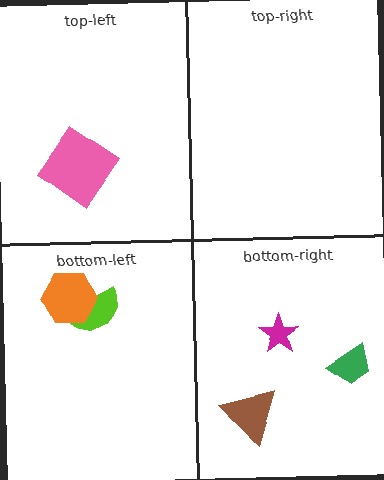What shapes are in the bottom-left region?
The lime semicircle, the orange hexagon.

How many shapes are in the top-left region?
1.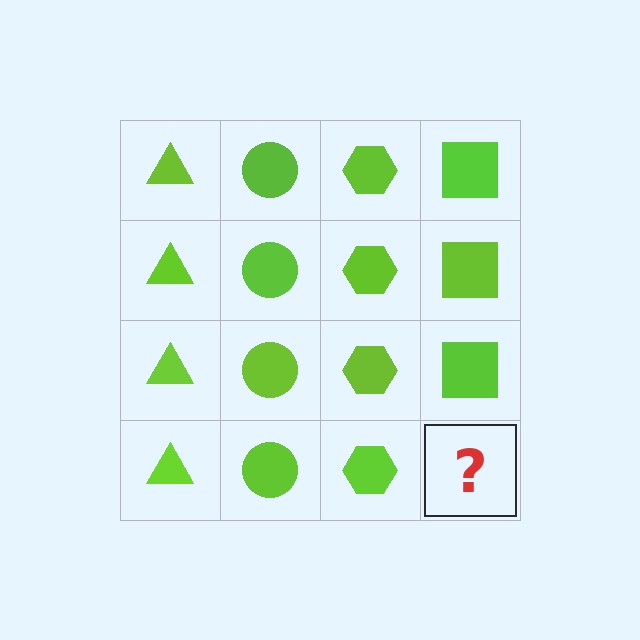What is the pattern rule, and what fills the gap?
The rule is that each column has a consistent shape. The gap should be filled with a lime square.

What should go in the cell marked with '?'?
The missing cell should contain a lime square.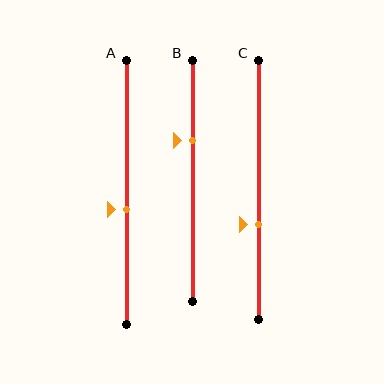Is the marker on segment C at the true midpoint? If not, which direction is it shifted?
No, the marker on segment C is shifted downward by about 13% of the segment length.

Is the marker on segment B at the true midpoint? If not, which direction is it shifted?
No, the marker on segment B is shifted upward by about 17% of the segment length.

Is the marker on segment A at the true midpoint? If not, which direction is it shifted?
No, the marker on segment A is shifted downward by about 7% of the segment length.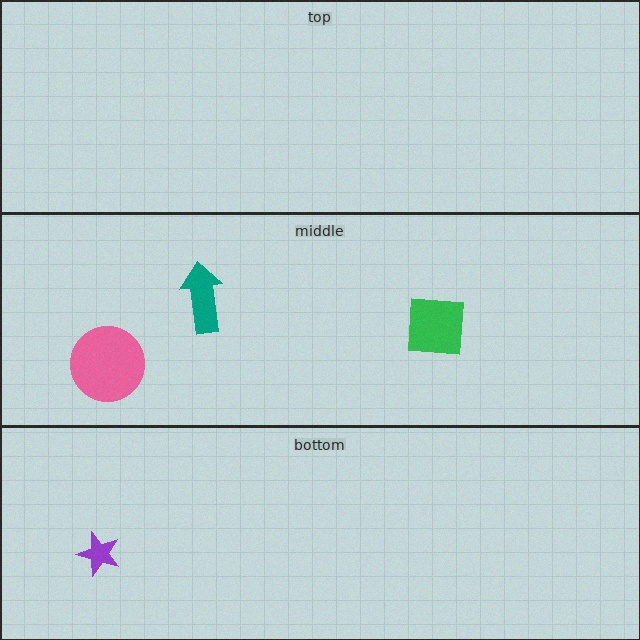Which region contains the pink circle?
The middle region.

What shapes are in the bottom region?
The purple star.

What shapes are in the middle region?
The pink circle, the teal arrow, the green square.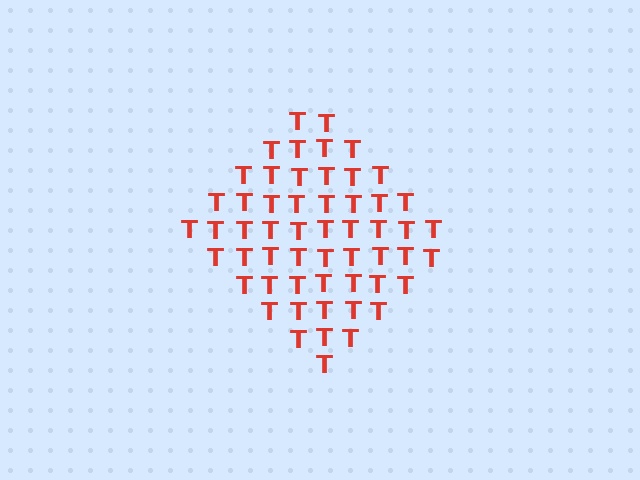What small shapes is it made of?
It is made of small letter T's.